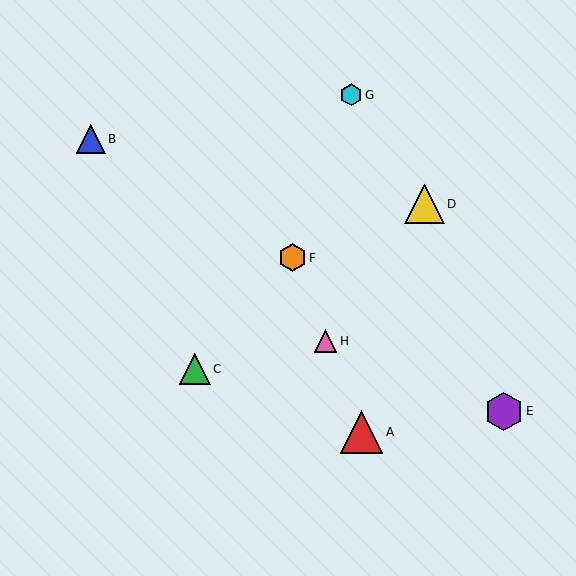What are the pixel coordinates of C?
Object C is at (195, 369).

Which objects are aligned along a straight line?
Objects A, F, H are aligned along a straight line.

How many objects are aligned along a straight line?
3 objects (A, F, H) are aligned along a straight line.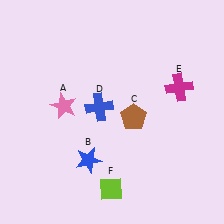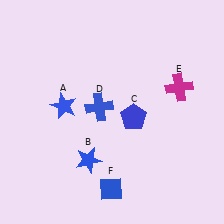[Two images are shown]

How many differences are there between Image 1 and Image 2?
There are 3 differences between the two images.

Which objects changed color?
A changed from pink to blue. C changed from brown to blue. F changed from lime to blue.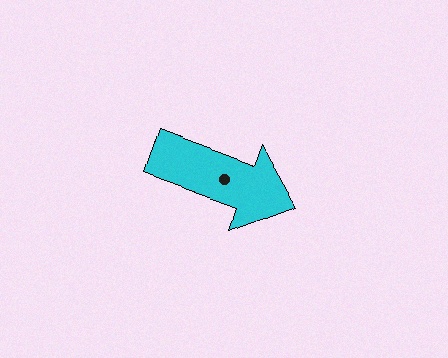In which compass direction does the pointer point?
East.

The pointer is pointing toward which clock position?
Roughly 4 o'clock.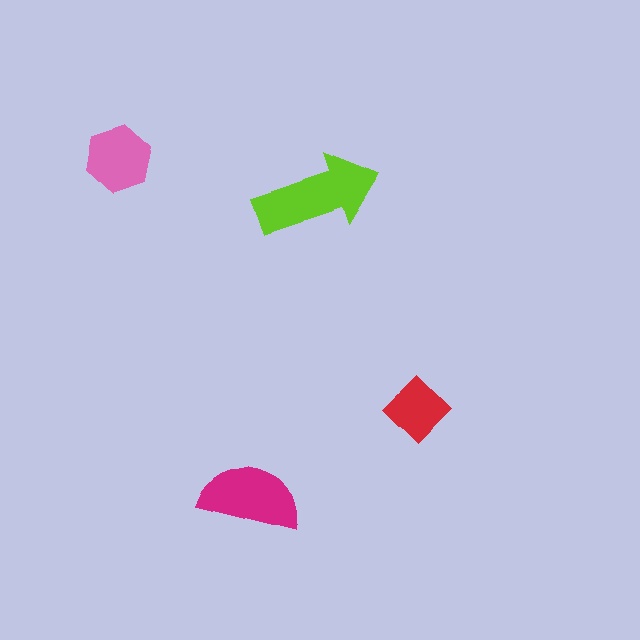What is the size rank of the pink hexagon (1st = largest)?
3rd.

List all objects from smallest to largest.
The red diamond, the pink hexagon, the magenta semicircle, the lime arrow.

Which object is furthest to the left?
The pink hexagon is leftmost.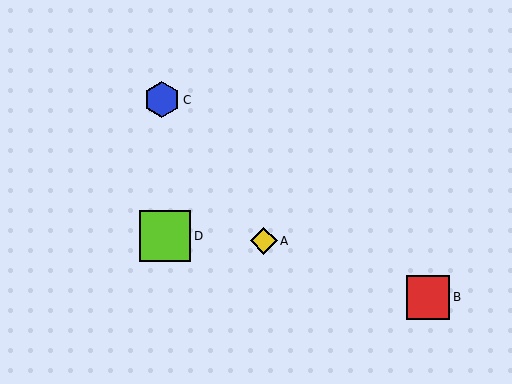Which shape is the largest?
The lime square (labeled D) is the largest.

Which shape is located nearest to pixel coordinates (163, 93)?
The blue hexagon (labeled C) at (162, 100) is nearest to that location.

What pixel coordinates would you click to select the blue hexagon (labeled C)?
Click at (162, 100) to select the blue hexagon C.